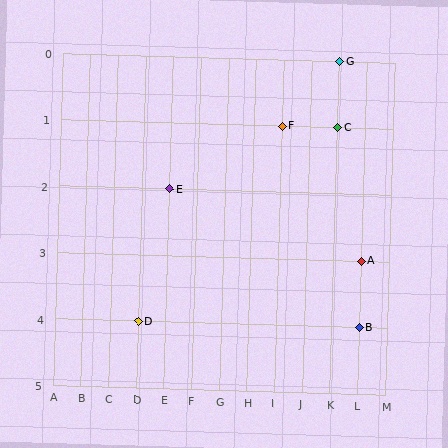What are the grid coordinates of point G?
Point G is at grid coordinates (K, 0).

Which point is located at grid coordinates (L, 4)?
Point B is at (L, 4).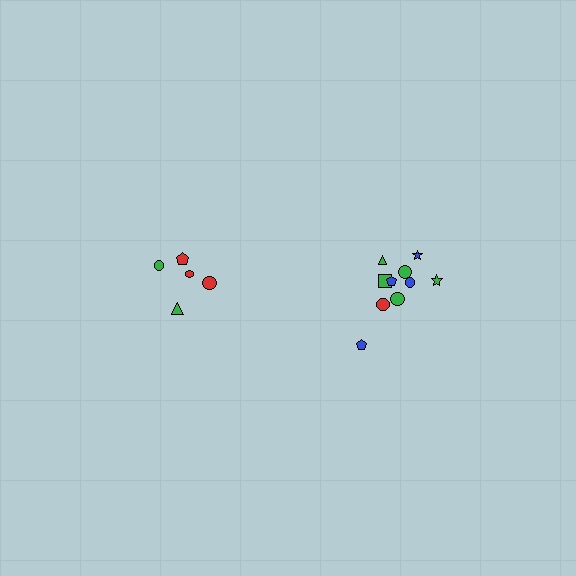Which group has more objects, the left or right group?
The right group.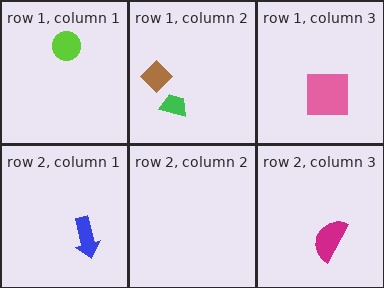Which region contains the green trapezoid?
The row 1, column 2 region.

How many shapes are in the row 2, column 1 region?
1.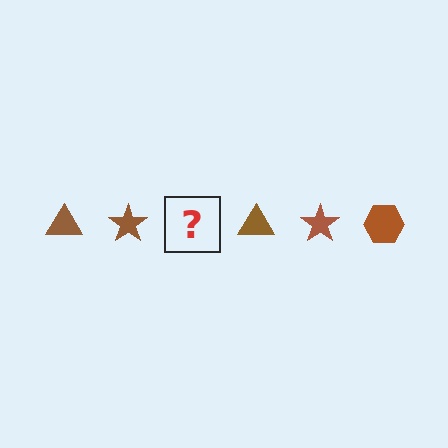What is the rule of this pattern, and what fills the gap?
The rule is that the pattern cycles through triangle, star, hexagon shapes in brown. The gap should be filled with a brown hexagon.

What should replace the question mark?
The question mark should be replaced with a brown hexagon.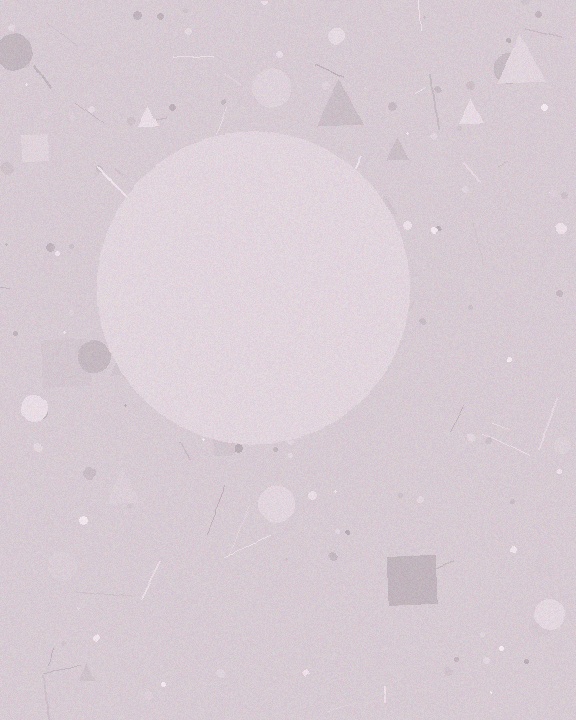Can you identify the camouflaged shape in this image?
The camouflaged shape is a circle.